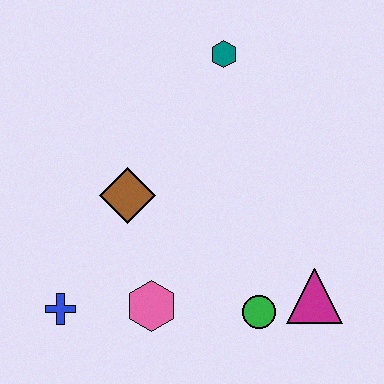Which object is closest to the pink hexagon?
The blue cross is closest to the pink hexagon.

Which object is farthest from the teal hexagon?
The blue cross is farthest from the teal hexagon.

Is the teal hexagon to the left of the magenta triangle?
Yes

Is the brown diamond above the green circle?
Yes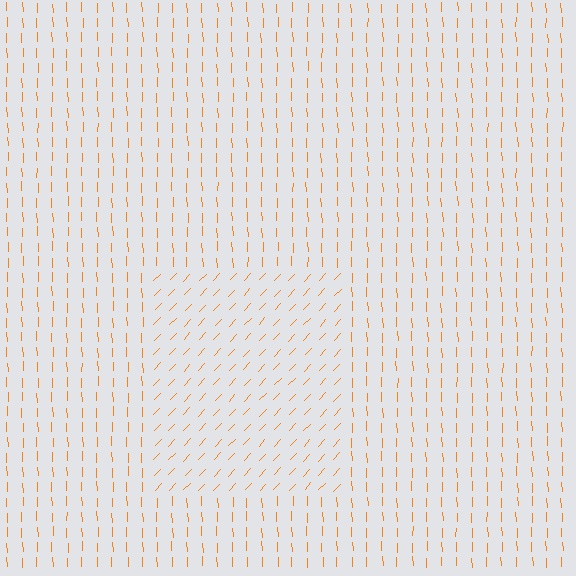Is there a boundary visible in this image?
Yes, there is a texture boundary formed by a change in line orientation.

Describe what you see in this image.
The image is filled with small orange line segments. A rectangle region in the image has lines oriented differently from the surrounding lines, creating a visible texture boundary.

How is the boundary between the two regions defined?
The boundary is defined purely by a change in line orientation (approximately 45 degrees difference). All lines are the same color and thickness.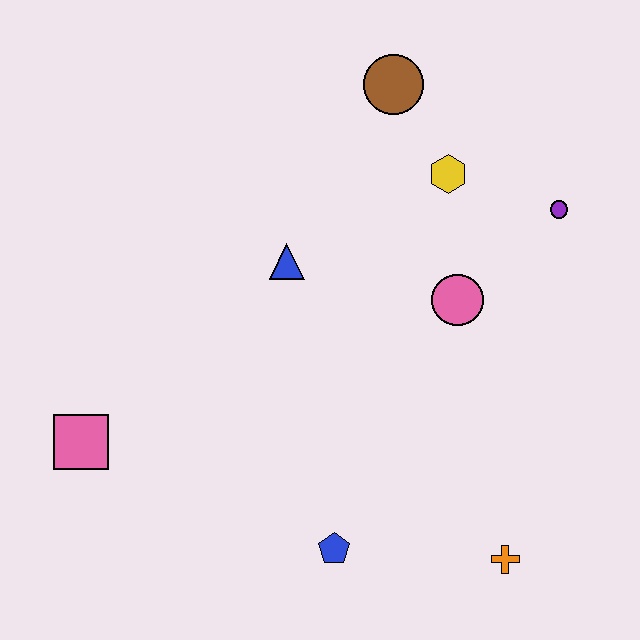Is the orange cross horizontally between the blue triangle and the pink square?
No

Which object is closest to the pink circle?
The yellow hexagon is closest to the pink circle.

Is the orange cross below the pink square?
Yes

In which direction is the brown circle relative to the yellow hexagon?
The brown circle is above the yellow hexagon.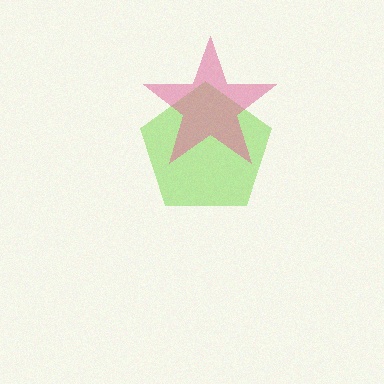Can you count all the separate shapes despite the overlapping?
Yes, there are 2 separate shapes.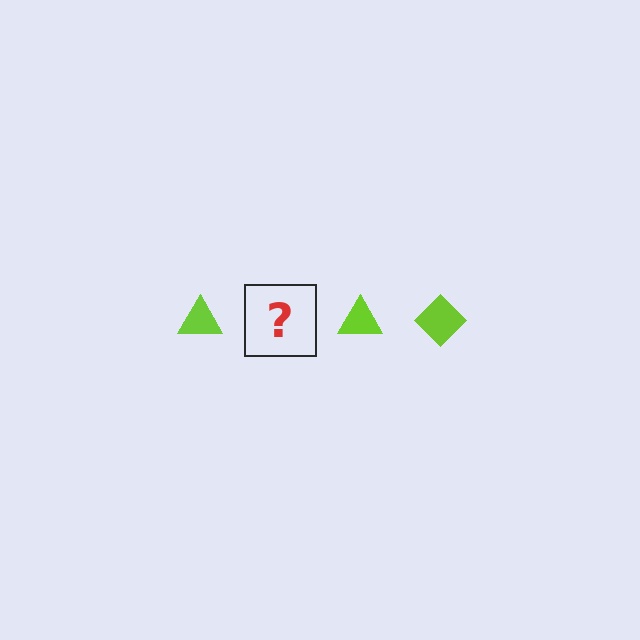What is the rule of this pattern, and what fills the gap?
The rule is that the pattern cycles through triangle, diamond shapes in lime. The gap should be filled with a lime diamond.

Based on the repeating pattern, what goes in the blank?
The blank should be a lime diamond.